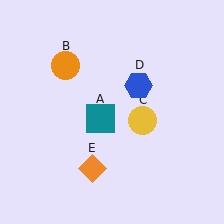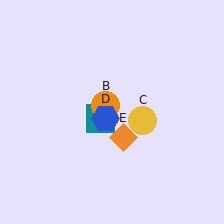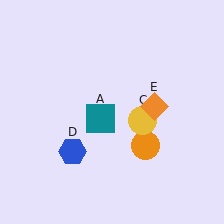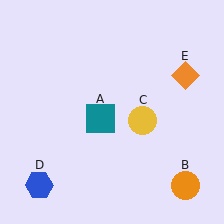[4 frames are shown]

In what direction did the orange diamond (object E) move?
The orange diamond (object E) moved up and to the right.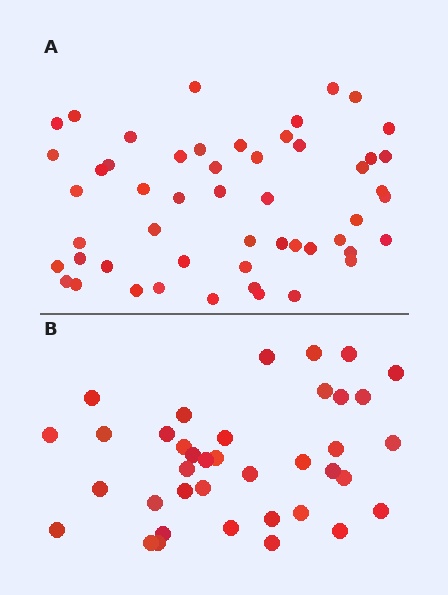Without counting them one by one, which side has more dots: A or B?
Region A (the top region) has more dots.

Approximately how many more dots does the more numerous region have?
Region A has approximately 15 more dots than region B.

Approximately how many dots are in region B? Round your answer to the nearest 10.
About 40 dots. (The exact count is 38, which rounds to 40.)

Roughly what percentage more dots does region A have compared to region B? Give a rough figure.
About 35% more.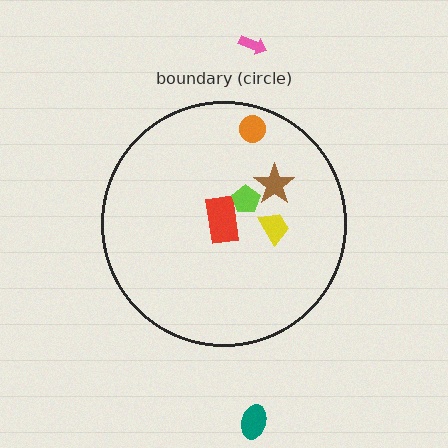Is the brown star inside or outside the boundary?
Inside.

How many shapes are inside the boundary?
5 inside, 2 outside.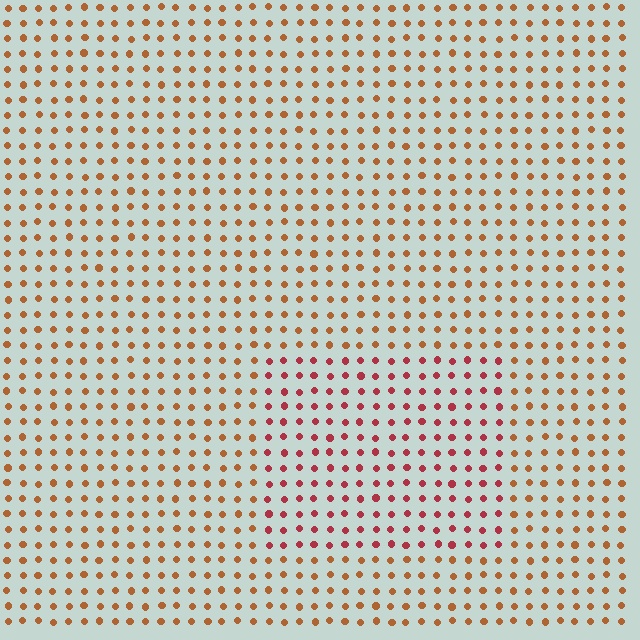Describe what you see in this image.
The image is filled with small brown elements in a uniform arrangement. A rectangle-shaped region is visible where the elements are tinted to a slightly different hue, forming a subtle color boundary.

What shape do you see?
I see a rectangle.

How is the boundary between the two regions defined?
The boundary is defined purely by a slight shift in hue (about 34 degrees). Spacing, size, and orientation are identical on both sides.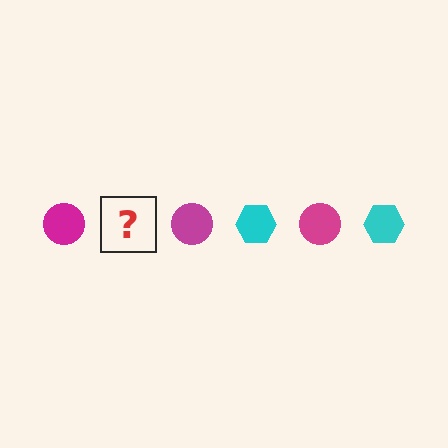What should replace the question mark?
The question mark should be replaced with a cyan hexagon.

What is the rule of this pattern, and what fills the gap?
The rule is that the pattern alternates between magenta circle and cyan hexagon. The gap should be filled with a cyan hexagon.